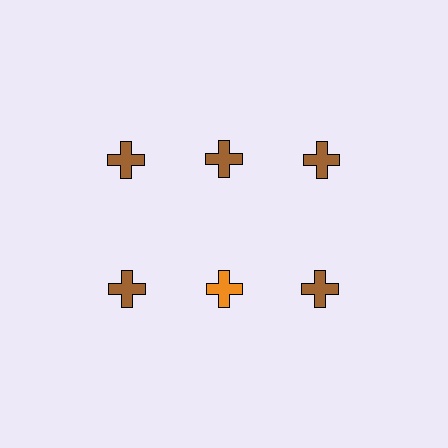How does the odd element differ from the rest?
It has a different color: orange instead of brown.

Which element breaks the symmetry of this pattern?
The orange cross in the second row, second from left column breaks the symmetry. All other shapes are brown crosses.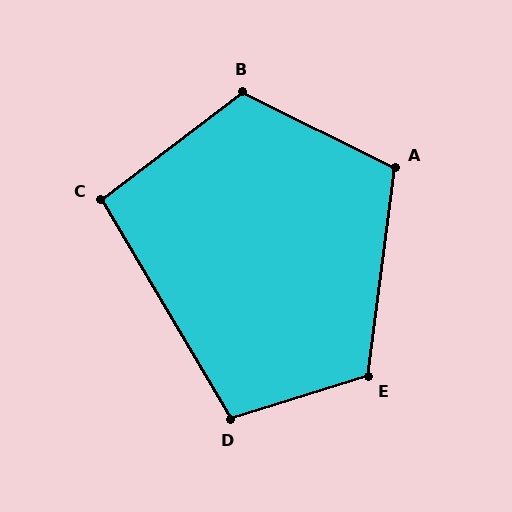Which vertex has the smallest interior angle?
C, at approximately 97 degrees.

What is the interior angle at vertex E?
Approximately 114 degrees (obtuse).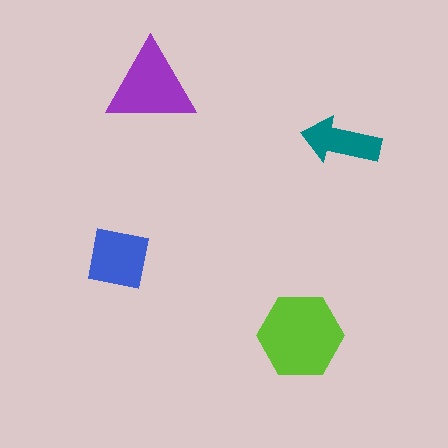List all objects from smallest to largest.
The teal arrow, the blue square, the purple triangle, the lime hexagon.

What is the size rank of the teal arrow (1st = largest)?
4th.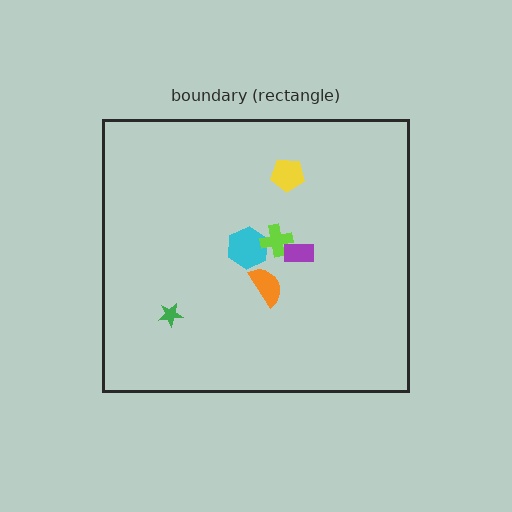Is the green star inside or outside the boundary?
Inside.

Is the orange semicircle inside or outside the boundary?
Inside.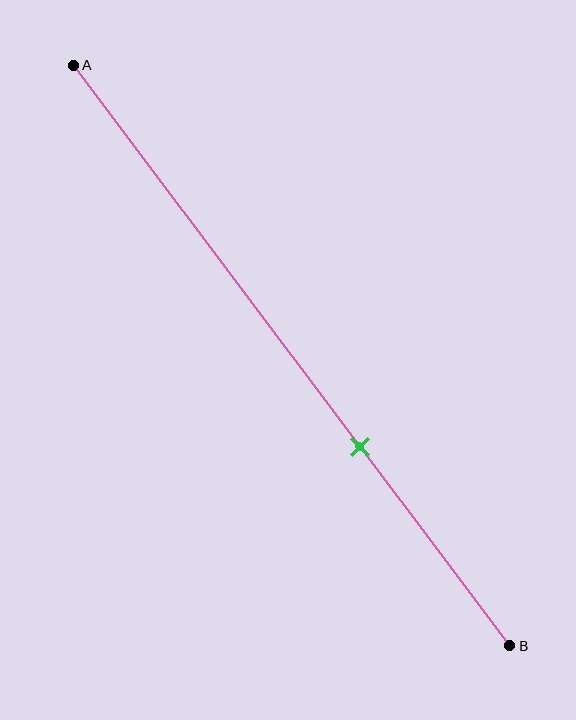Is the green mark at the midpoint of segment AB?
No, the mark is at about 65% from A, not at the 50% midpoint.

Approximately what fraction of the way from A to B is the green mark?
The green mark is approximately 65% of the way from A to B.